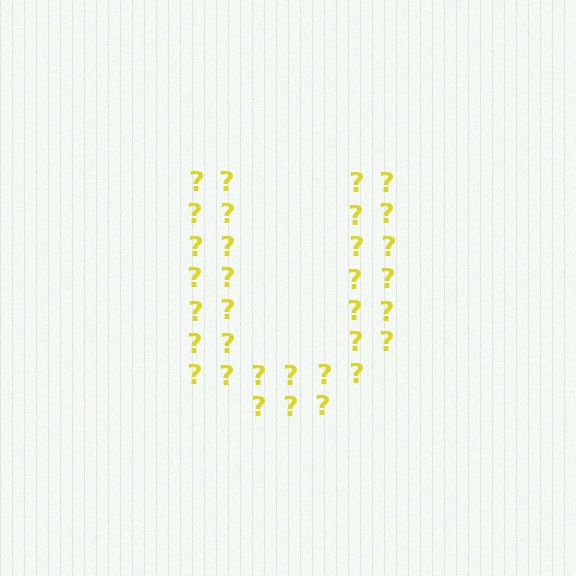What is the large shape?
The large shape is the letter U.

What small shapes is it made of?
It is made of small question marks.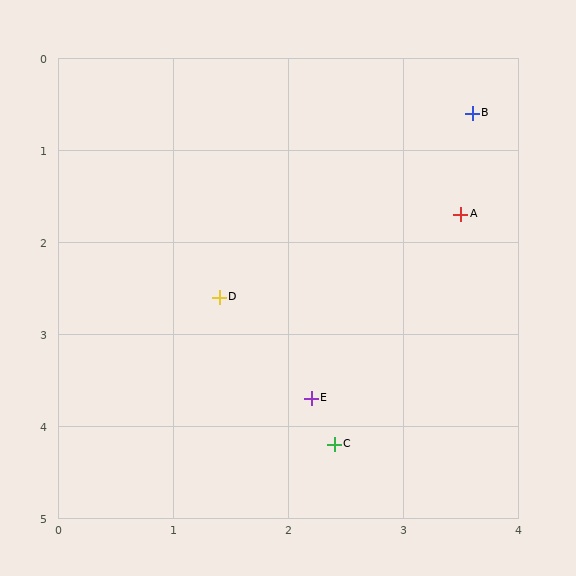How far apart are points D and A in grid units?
Points D and A are about 2.3 grid units apart.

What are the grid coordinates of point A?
Point A is at approximately (3.5, 1.7).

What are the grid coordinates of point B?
Point B is at approximately (3.6, 0.6).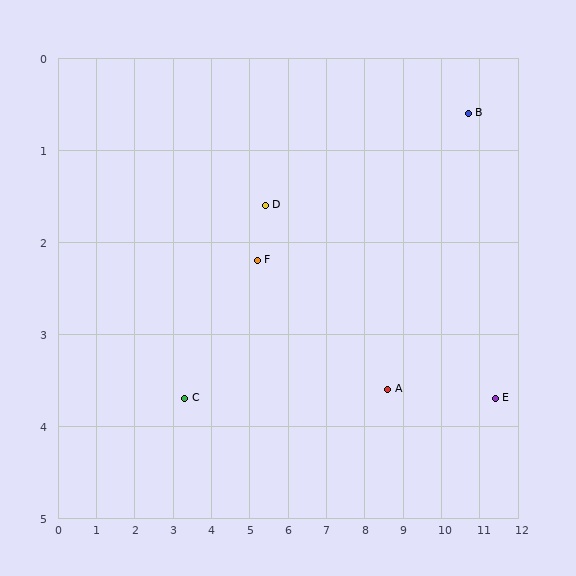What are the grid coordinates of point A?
Point A is at approximately (8.6, 3.6).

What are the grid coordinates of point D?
Point D is at approximately (5.4, 1.6).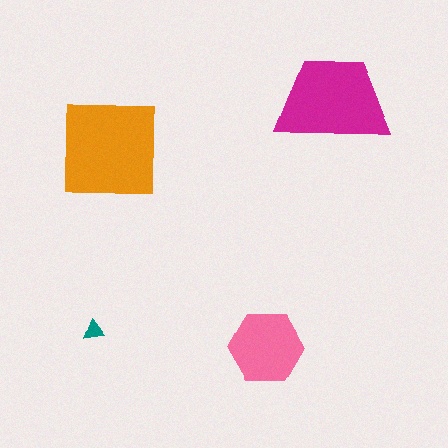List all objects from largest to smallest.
The orange square, the magenta trapezoid, the pink hexagon, the teal triangle.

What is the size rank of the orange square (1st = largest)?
1st.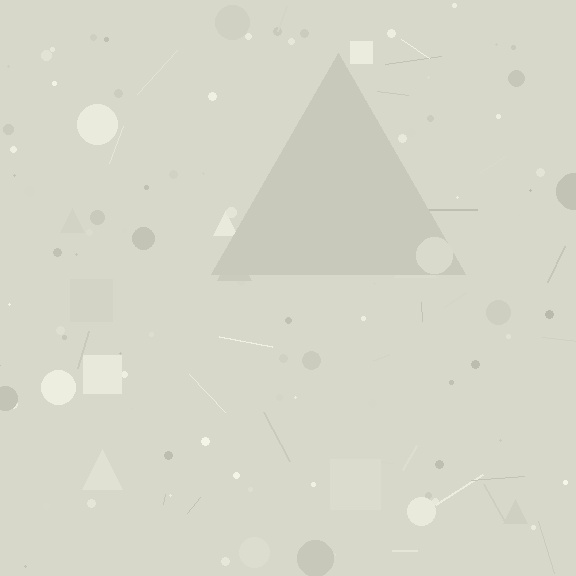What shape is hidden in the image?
A triangle is hidden in the image.